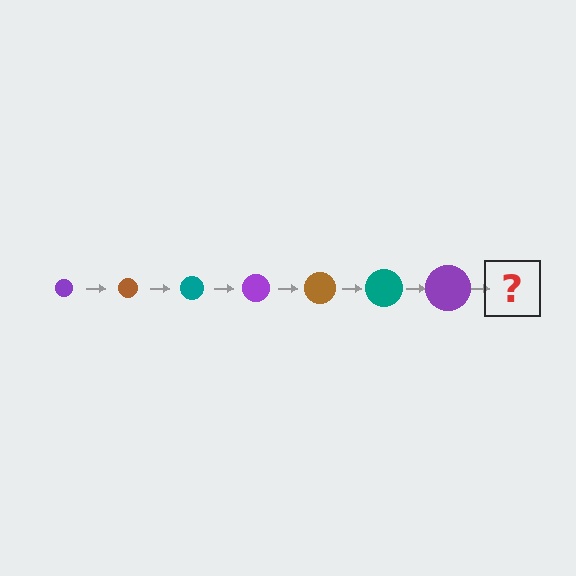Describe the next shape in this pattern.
It should be a brown circle, larger than the previous one.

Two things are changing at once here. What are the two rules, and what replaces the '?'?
The two rules are that the circle grows larger each step and the color cycles through purple, brown, and teal. The '?' should be a brown circle, larger than the previous one.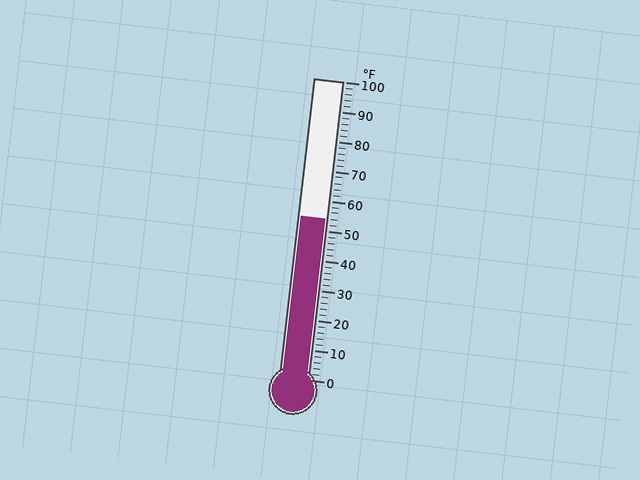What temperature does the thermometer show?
The thermometer shows approximately 54°F.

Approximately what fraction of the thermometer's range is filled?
The thermometer is filled to approximately 55% of its range.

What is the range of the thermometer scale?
The thermometer scale ranges from 0°F to 100°F.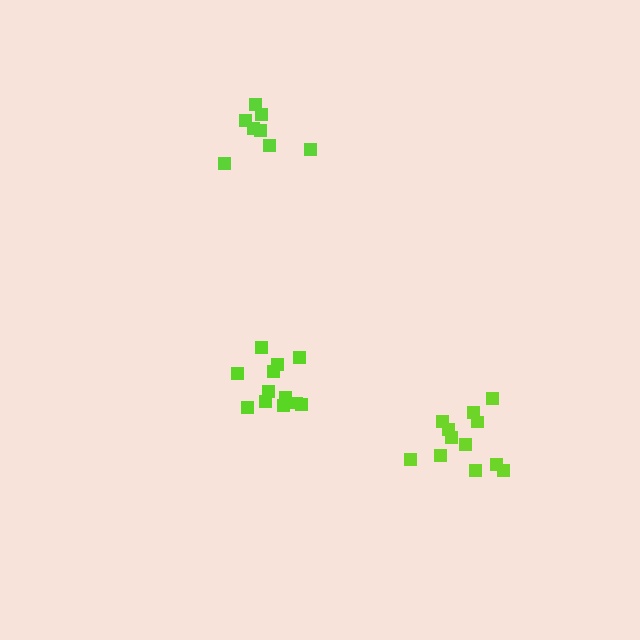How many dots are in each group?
Group 1: 12 dots, Group 2: 12 dots, Group 3: 8 dots (32 total).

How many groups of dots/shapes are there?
There are 3 groups.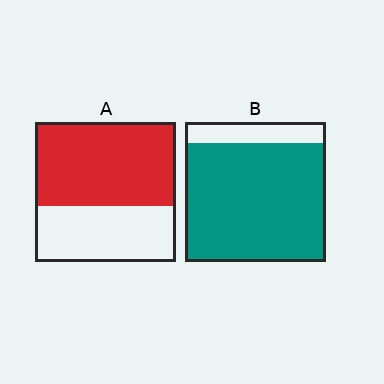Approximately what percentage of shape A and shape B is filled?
A is approximately 60% and B is approximately 85%.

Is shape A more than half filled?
Yes.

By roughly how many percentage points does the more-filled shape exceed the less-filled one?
By roughly 25 percentage points (B over A).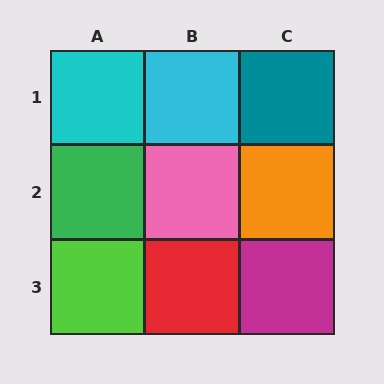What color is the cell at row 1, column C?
Teal.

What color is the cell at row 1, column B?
Cyan.